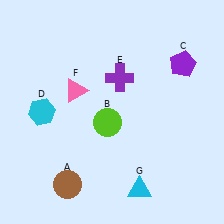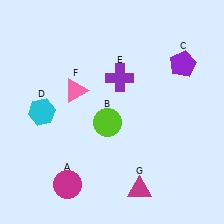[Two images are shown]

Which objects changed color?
A changed from brown to magenta. G changed from cyan to magenta.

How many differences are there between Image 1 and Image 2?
There are 2 differences between the two images.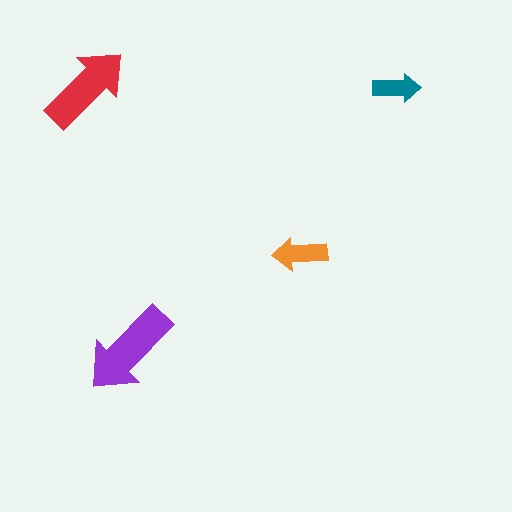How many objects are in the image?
There are 4 objects in the image.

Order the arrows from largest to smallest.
the purple one, the red one, the orange one, the teal one.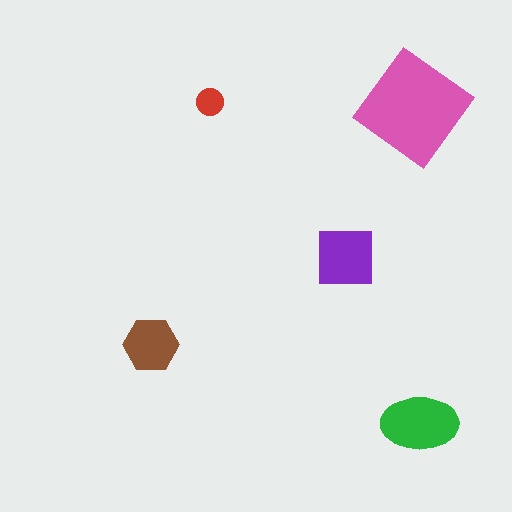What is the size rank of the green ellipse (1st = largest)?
2nd.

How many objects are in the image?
There are 5 objects in the image.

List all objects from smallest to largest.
The red circle, the brown hexagon, the purple square, the green ellipse, the pink diamond.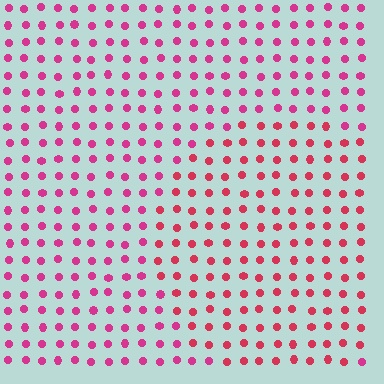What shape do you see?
I see a circle.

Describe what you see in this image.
The image is filled with small magenta elements in a uniform arrangement. A circle-shaped region is visible where the elements are tinted to a slightly different hue, forming a subtle color boundary.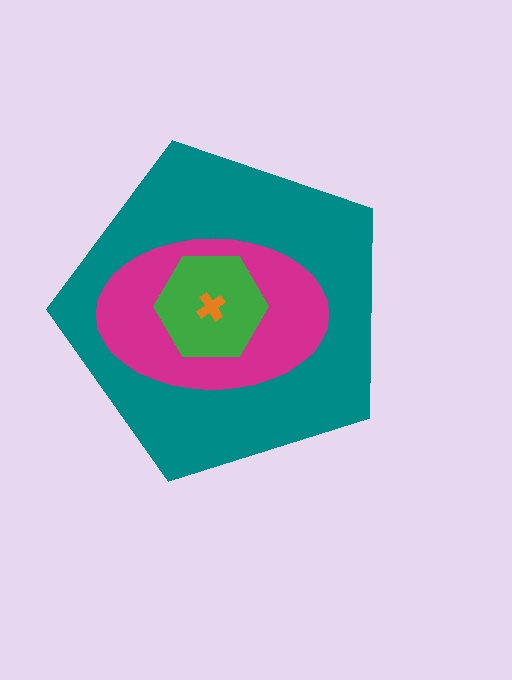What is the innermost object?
The orange cross.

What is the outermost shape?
The teal pentagon.